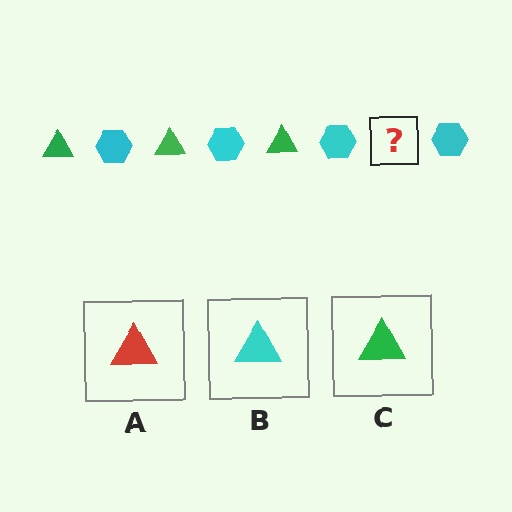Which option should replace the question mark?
Option C.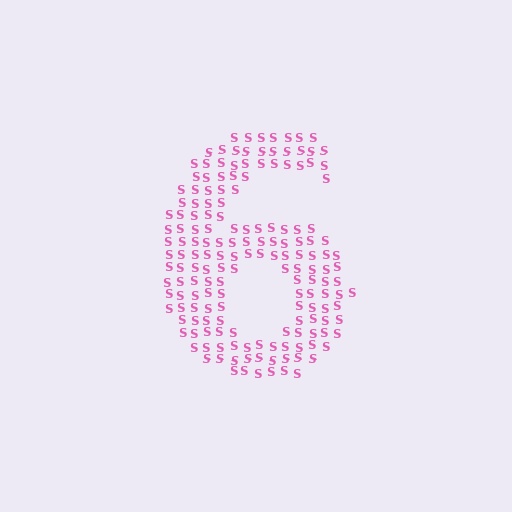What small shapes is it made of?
It is made of small letter S's.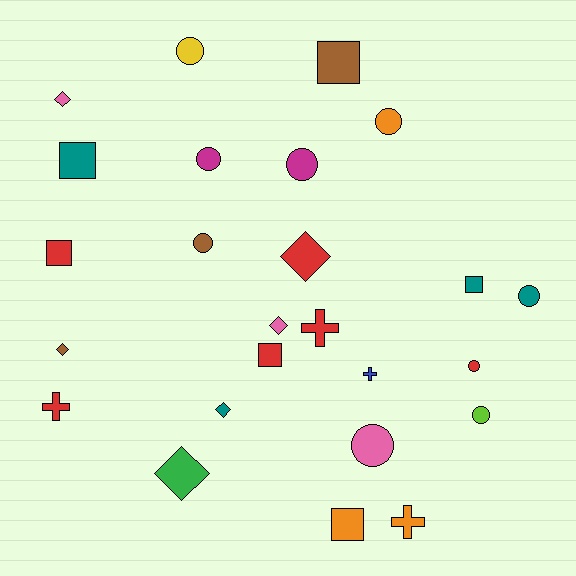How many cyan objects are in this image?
There are no cyan objects.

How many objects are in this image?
There are 25 objects.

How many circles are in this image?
There are 9 circles.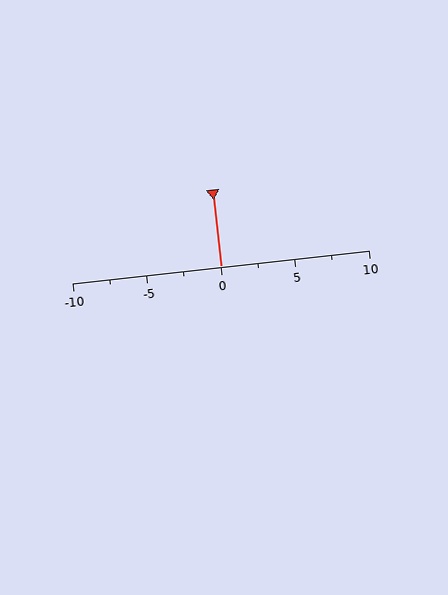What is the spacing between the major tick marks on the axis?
The major ticks are spaced 5 apart.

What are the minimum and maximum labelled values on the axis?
The axis runs from -10 to 10.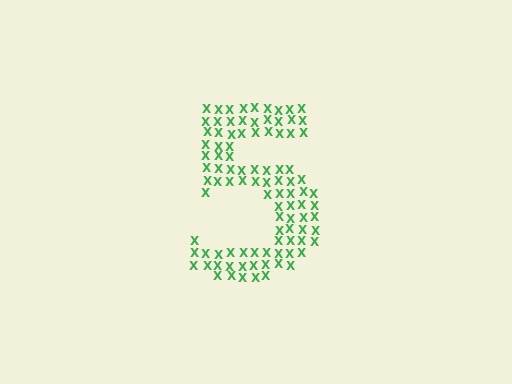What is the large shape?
The large shape is the digit 5.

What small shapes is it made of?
It is made of small letter X's.